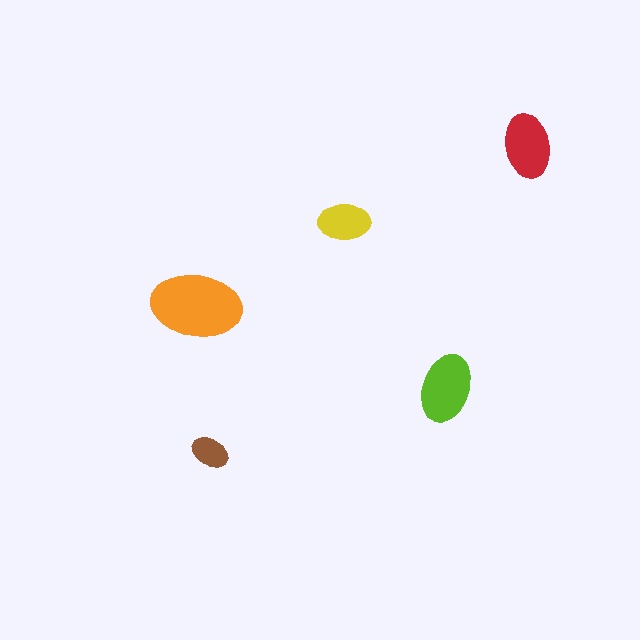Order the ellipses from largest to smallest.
the orange one, the lime one, the red one, the yellow one, the brown one.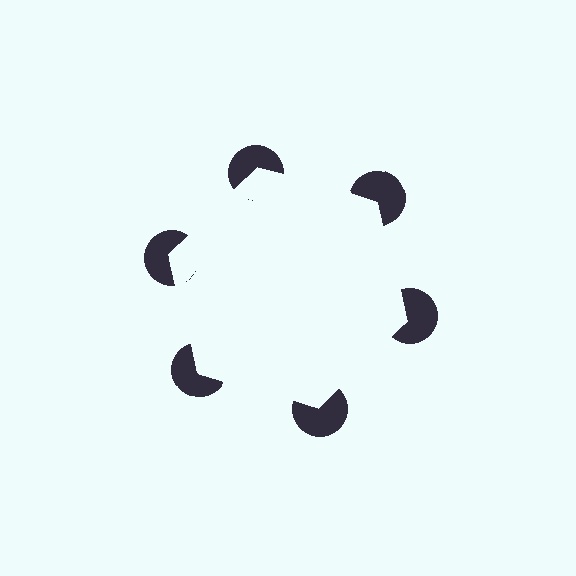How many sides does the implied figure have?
6 sides.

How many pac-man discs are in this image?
There are 6 — one at each vertex of the illusory hexagon.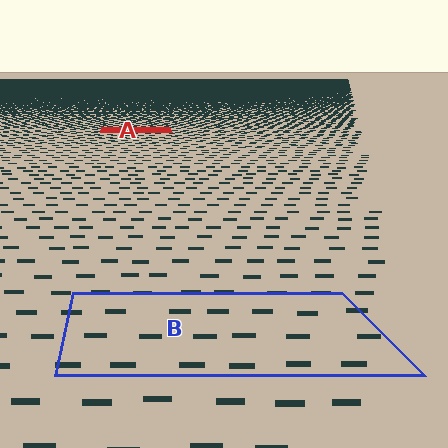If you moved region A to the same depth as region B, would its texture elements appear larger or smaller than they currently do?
They would appear larger. At a closer depth, the same texture elements are projected at a bigger on-screen size.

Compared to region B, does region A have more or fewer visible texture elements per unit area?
Region A has more texture elements per unit area — they are packed more densely because it is farther away.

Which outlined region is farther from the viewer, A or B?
Region A is farther from the viewer — the texture elements inside it appear smaller and more densely packed.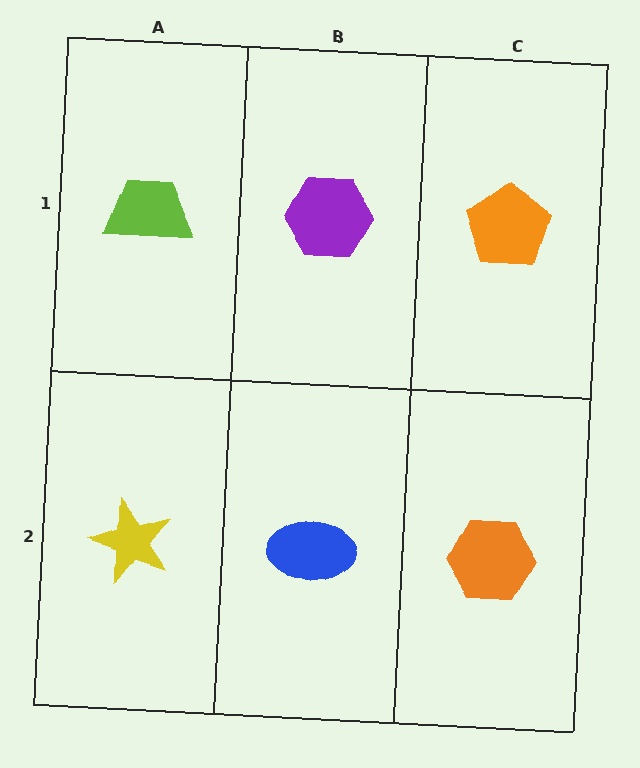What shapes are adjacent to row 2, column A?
A lime trapezoid (row 1, column A), a blue ellipse (row 2, column B).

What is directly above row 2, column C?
An orange pentagon.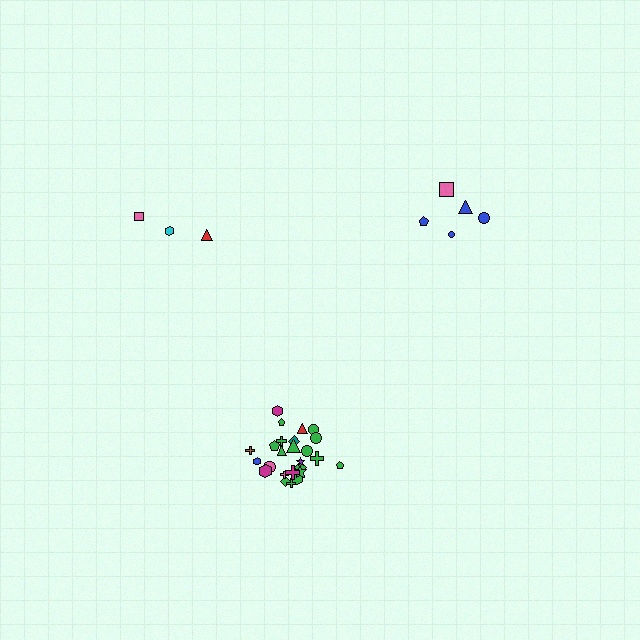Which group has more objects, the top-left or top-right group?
The top-right group.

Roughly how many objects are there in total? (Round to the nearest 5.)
Roughly 35 objects in total.